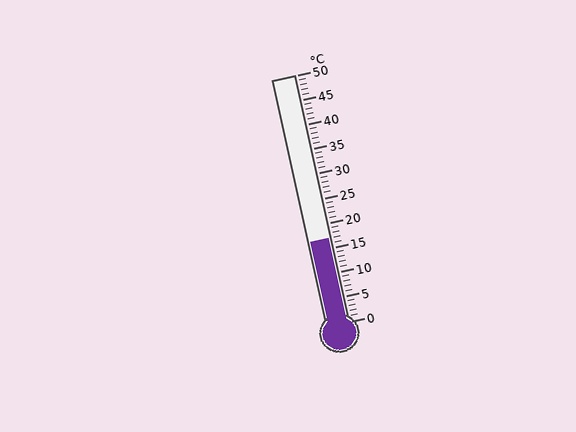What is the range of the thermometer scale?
The thermometer scale ranges from 0°C to 50°C.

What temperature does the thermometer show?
The thermometer shows approximately 17°C.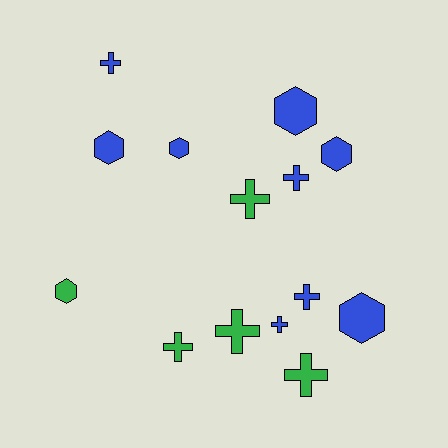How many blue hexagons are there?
There are 5 blue hexagons.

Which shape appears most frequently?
Cross, with 8 objects.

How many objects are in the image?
There are 14 objects.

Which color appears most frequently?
Blue, with 9 objects.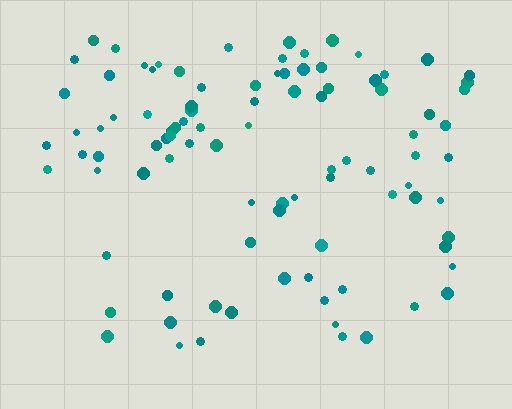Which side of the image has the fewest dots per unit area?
The bottom.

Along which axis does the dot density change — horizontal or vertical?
Vertical.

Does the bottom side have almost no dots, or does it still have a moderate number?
Still a moderate number, just noticeably fewer than the top.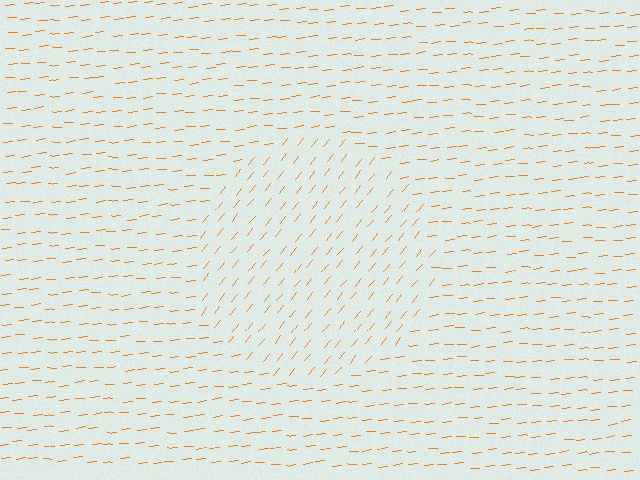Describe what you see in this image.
The image is filled with small orange line segments. A circle region in the image has lines oriented differently from the surrounding lines, creating a visible texture boundary.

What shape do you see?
I see a circle.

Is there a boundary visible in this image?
Yes, there is a texture boundary formed by a change in line orientation.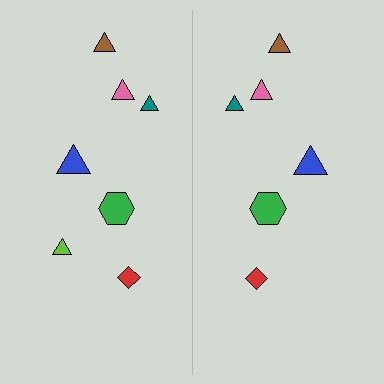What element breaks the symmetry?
A lime triangle is missing from the right side.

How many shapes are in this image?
There are 13 shapes in this image.